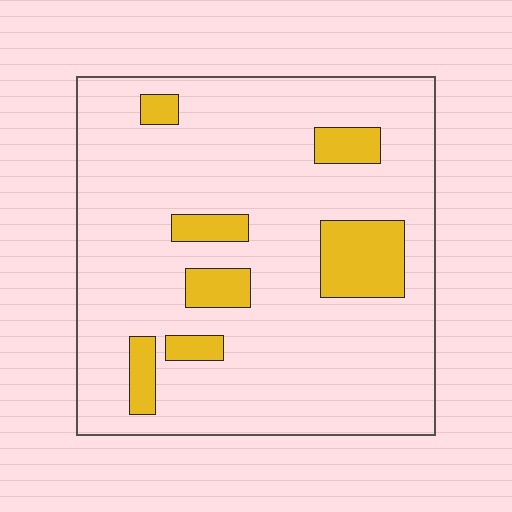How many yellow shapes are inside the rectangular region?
7.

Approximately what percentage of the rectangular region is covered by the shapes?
Approximately 15%.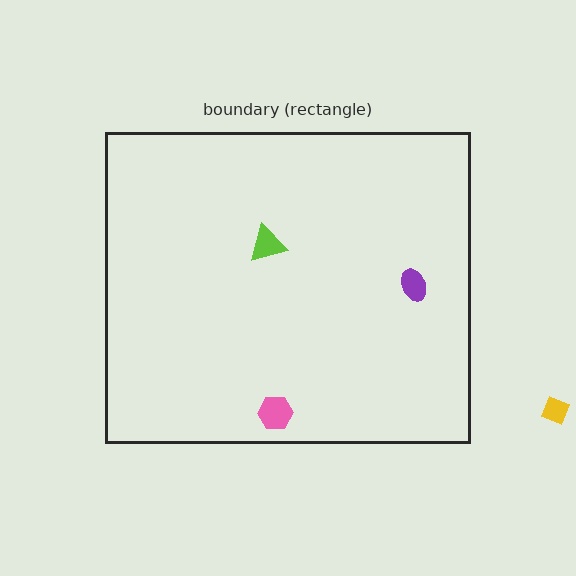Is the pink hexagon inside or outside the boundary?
Inside.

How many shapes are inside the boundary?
3 inside, 1 outside.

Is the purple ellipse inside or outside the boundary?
Inside.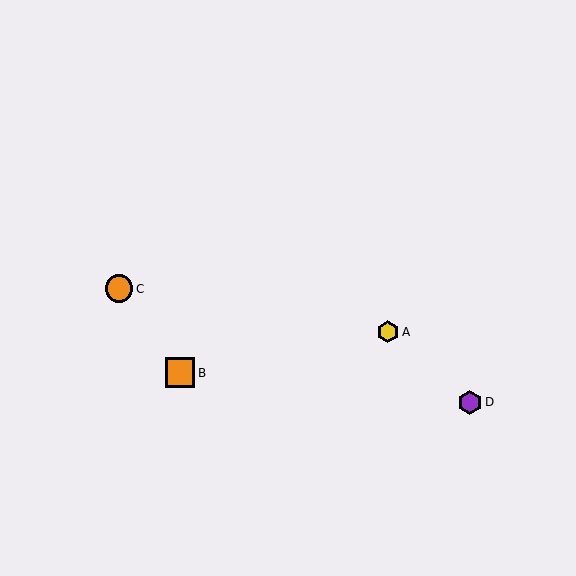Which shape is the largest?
The orange square (labeled B) is the largest.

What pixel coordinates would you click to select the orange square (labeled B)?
Click at (180, 373) to select the orange square B.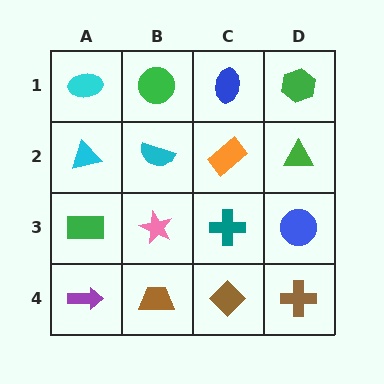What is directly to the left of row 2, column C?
A cyan semicircle.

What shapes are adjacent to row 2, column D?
A green hexagon (row 1, column D), a blue circle (row 3, column D), an orange rectangle (row 2, column C).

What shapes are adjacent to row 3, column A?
A cyan triangle (row 2, column A), a purple arrow (row 4, column A), a pink star (row 3, column B).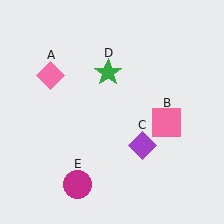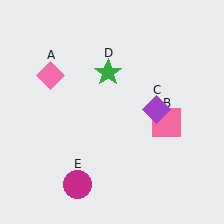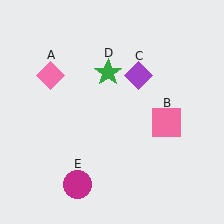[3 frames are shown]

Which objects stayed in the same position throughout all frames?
Pink diamond (object A) and pink square (object B) and green star (object D) and magenta circle (object E) remained stationary.